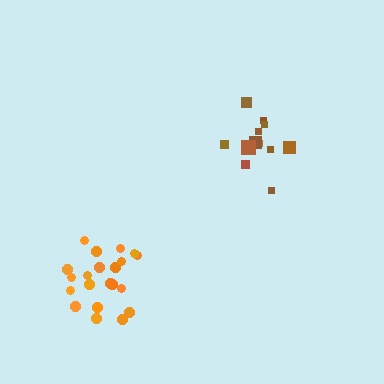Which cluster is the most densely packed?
Orange.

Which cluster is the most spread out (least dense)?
Brown.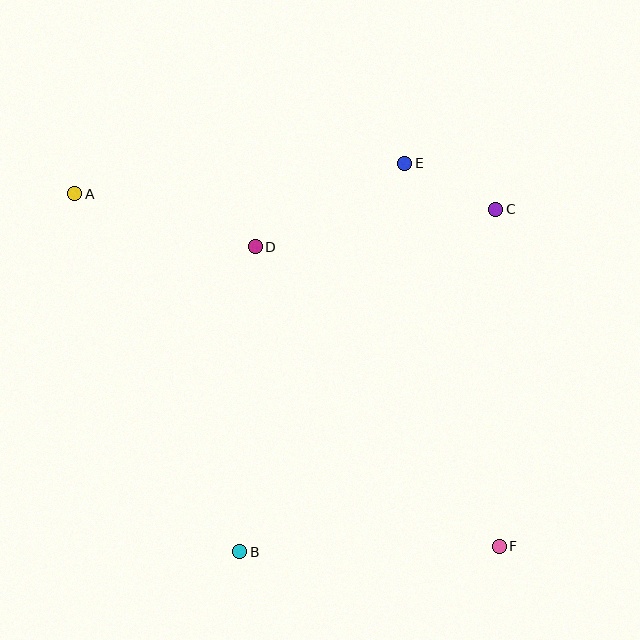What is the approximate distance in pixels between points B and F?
The distance between B and F is approximately 260 pixels.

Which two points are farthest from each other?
Points A and F are farthest from each other.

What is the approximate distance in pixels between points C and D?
The distance between C and D is approximately 243 pixels.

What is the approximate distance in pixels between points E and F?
The distance between E and F is approximately 394 pixels.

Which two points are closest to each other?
Points C and E are closest to each other.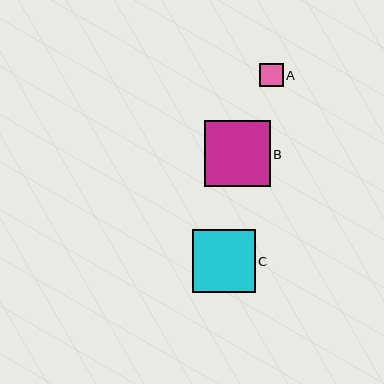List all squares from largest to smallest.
From largest to smallest: B, C, A.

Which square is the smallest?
Square A is the smallest with a size of approximately 23 pixels.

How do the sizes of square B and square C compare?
Square B and square C are approximately the same size.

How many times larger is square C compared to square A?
Square C is approximately 2.7 times the size of square A.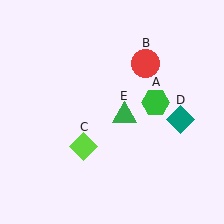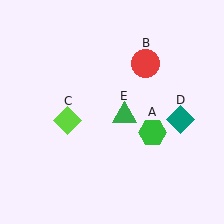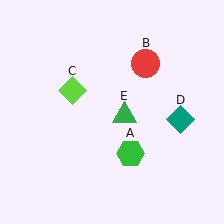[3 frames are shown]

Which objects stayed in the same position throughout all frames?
Red circle (object B) and teal diamond (object D) and green triangle (object E) remained stationary.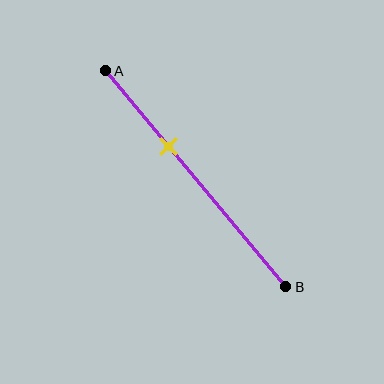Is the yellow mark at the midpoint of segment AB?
No, the mark is at about 35% from A, not at the 50% midpoint.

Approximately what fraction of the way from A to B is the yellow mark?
The yellow mark is approximately 35% of the way from A to B.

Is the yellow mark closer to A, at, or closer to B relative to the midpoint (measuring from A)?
The yellow mark is closer to point A than the midpoint of segment AB.